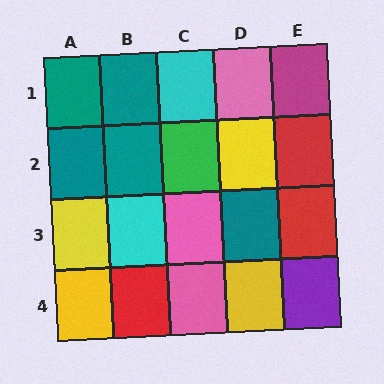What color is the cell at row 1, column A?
Teal.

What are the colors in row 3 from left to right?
Yellow, cyan, pink, teal, red.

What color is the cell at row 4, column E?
Purple.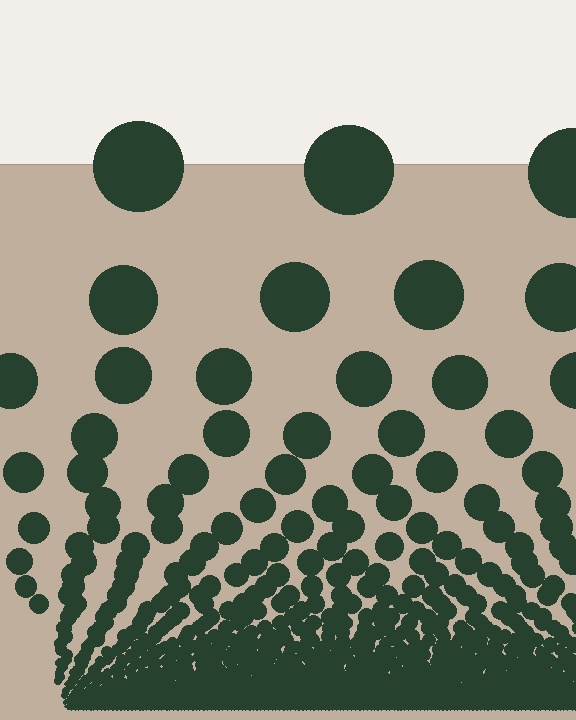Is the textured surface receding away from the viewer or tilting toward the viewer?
The surface appears to tilt toward the viewer. Texture elements get larger and sparser toward the top.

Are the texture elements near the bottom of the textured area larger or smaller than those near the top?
Smaller. The gradient is inverted — elements near the bottom are smaller and denser.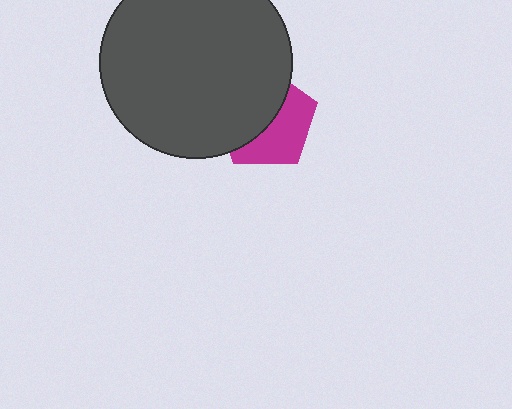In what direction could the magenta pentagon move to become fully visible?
The magenta pentagon could move toward the lower-right. That would shift it out from behind the dark gray circle entirely.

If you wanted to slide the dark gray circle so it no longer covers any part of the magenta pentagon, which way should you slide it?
Slide it toward the upper-left — that is the most direct way to separate the two shapes.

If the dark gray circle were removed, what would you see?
You would see the complete magenta pentagon.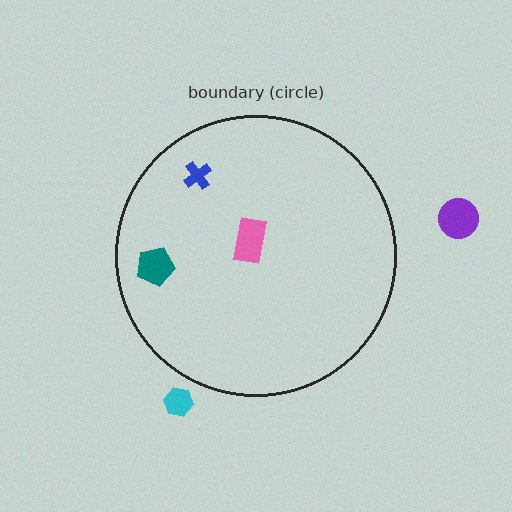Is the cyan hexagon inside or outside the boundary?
Outside.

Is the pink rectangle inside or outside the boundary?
Inside.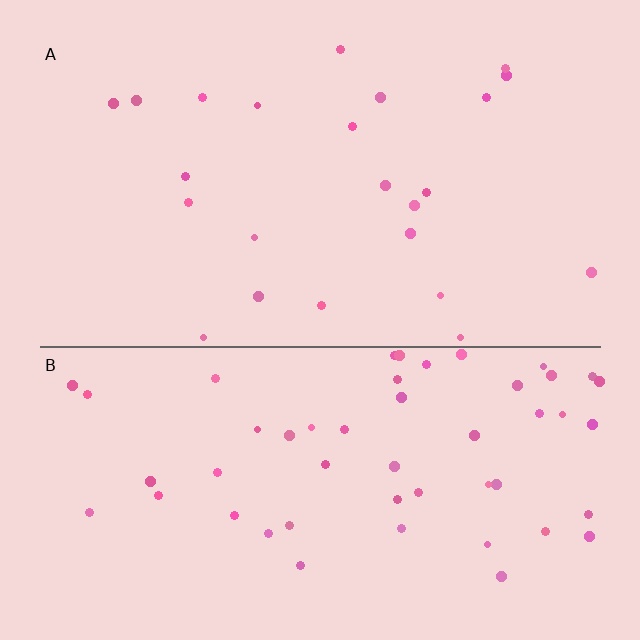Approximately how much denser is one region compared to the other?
Approximately 2.2× — region B over region A.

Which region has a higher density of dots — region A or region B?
B (the bottom).